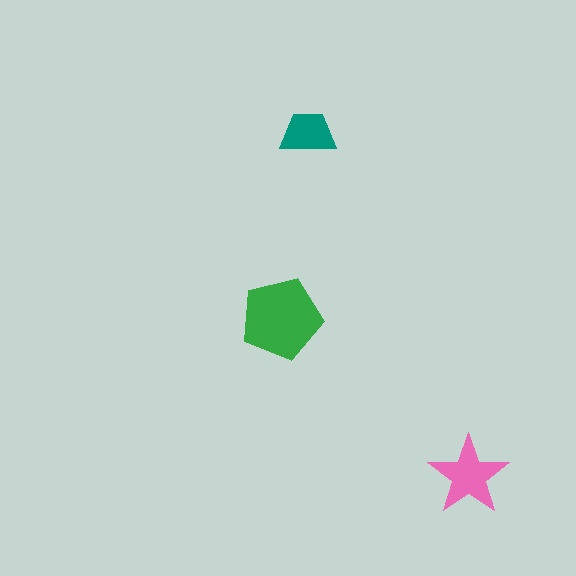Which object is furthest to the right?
The pink star is rightmost.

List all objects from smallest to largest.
The teal trapezoid, the pink star, the green pentagon.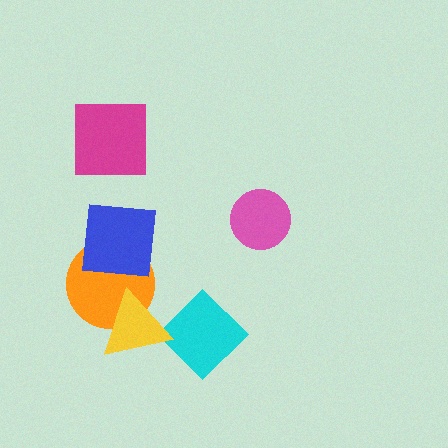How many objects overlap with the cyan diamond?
1 object overlaps with the cyan diamond.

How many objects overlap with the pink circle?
0 objects overlap with the pink circle.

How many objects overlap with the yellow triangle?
2 objects overlap with the yellow triangle.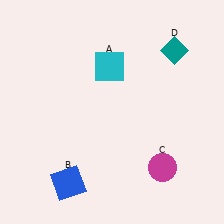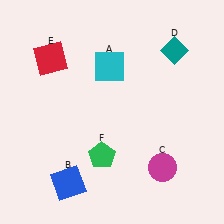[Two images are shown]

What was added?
A red square (E), a green pentagon (F) were added in Image 2.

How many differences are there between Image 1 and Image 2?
There are 2 differences between the two images.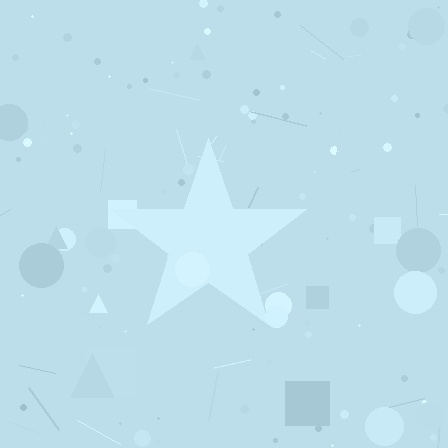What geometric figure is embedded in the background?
A star is embedded in the background.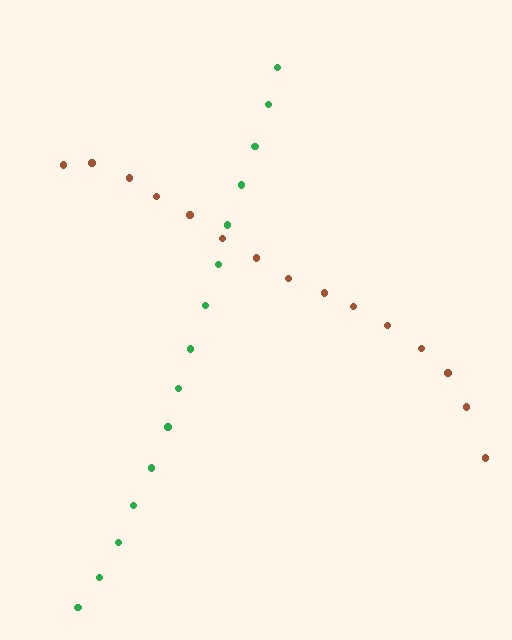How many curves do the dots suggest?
There are 2 distinct paths.